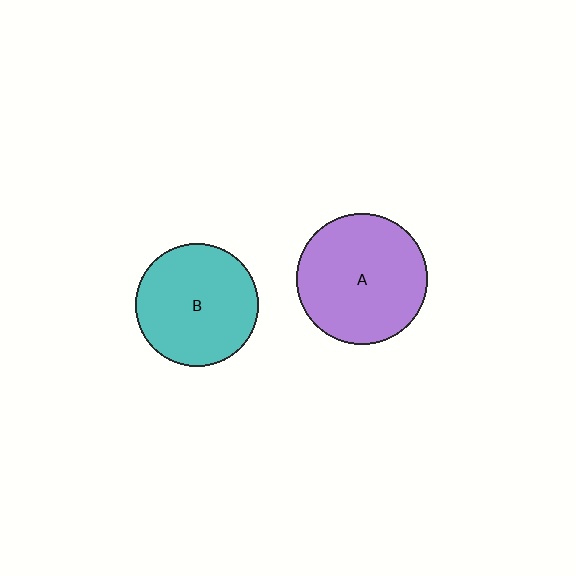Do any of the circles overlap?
No, none of the circles overlap.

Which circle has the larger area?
Circle A (purple).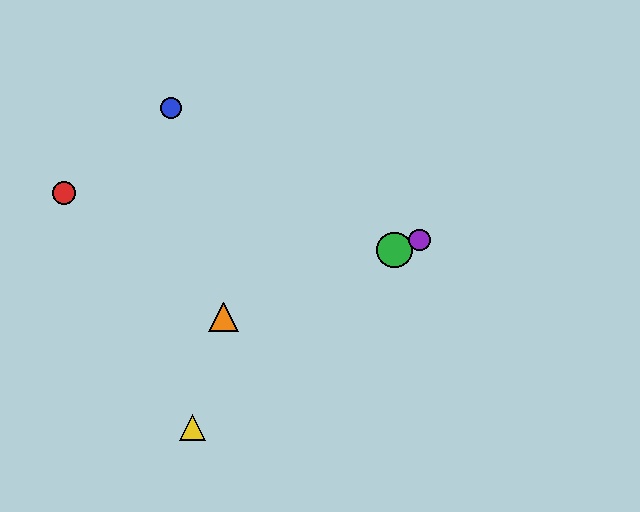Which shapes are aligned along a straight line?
The green circle, the purple circle, the orange triangle are aligned along a straight line.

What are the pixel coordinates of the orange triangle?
The orange triangle is at (224, 317).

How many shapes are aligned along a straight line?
3 shapes (the green circle, the purple circle, the orange triangle) are aligned along a straight line.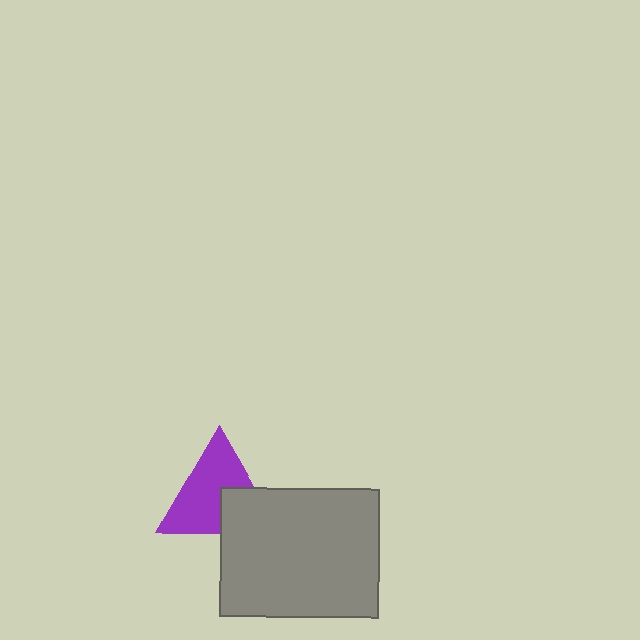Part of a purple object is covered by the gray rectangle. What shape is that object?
It is a triangle.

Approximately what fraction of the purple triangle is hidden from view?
Roughly 33% of the purple triangle is hidden behind the gray rectangle.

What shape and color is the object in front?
The object in front is a gray rectangle.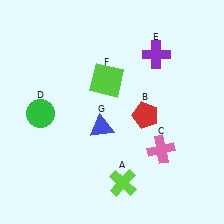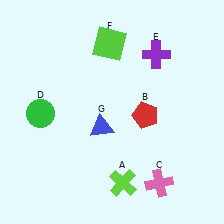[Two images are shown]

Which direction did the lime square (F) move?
The lime square (F) moved up.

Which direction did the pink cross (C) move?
The pink cross (C) moved down.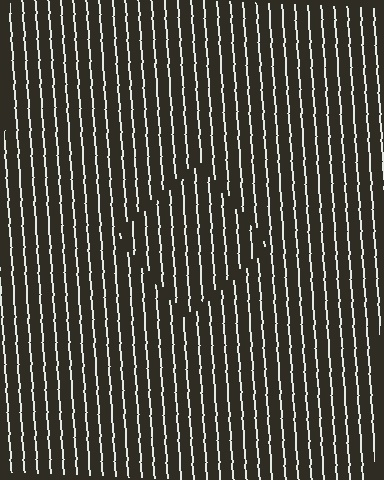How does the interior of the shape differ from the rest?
The interior of the shape contains the same grating, shifted by half a period — the contour is defined by the phase discontinuity where line-ends from the inner and outer gratings abut.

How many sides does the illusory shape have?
4 sides — the line-ends trace a square.